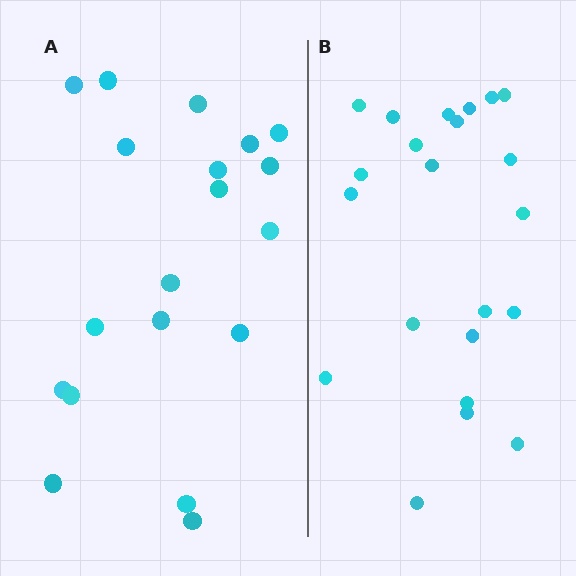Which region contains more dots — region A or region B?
Region B (the right region) has more dots.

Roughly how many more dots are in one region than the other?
Region B has just a few more — roughly 2 or 3 more dots than region A.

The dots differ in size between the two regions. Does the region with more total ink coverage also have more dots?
No. Region A has more total ink coverage because its dots are larger, but region B actually contains more individual dots. Total area can be misleading — the number of items is what matters here.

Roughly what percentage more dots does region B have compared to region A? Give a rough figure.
About 15% more.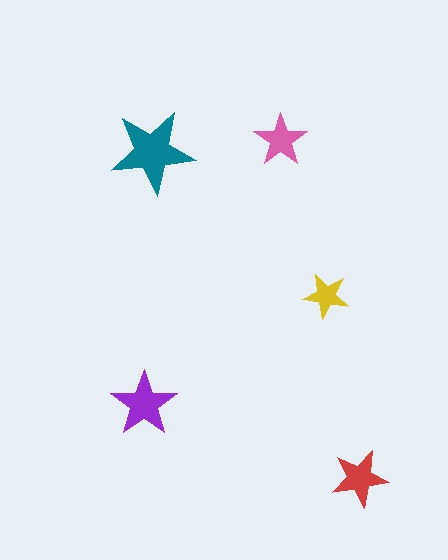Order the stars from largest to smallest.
the teal one, the purple one, the red one, the pink one, the yellow one.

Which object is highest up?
The pink star is topmost.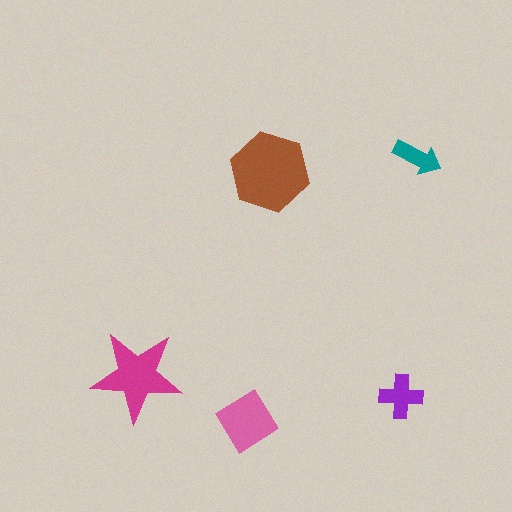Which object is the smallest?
The teal arrow.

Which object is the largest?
The brown hexagon.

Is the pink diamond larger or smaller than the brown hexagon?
Smaller.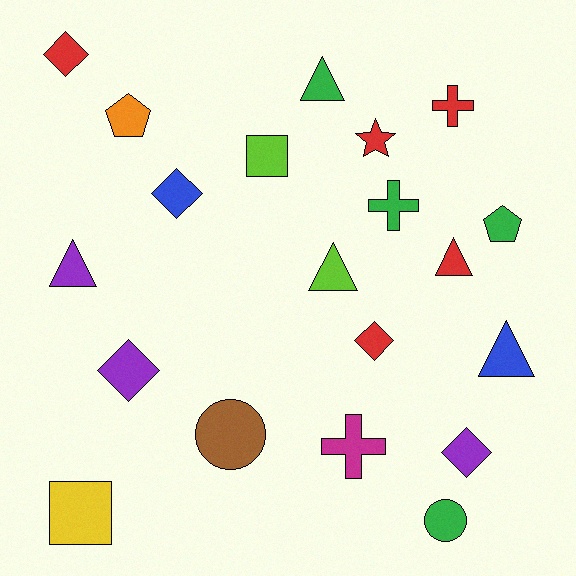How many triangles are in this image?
There are 5 triangles.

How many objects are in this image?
There are 20 objects.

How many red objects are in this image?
There are 5 red objects.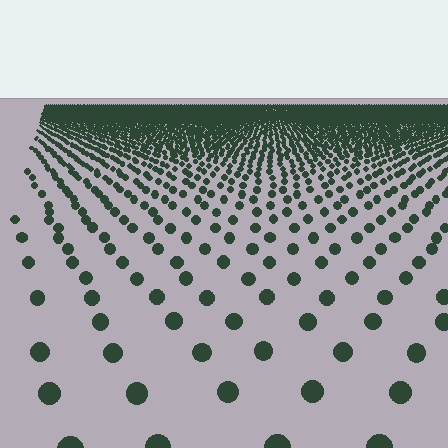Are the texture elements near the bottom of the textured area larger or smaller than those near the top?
Larger. Near the bottom, elements are closer to the viewer and appear at a bigger on-screen size.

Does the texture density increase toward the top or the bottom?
Density increases toward the top.